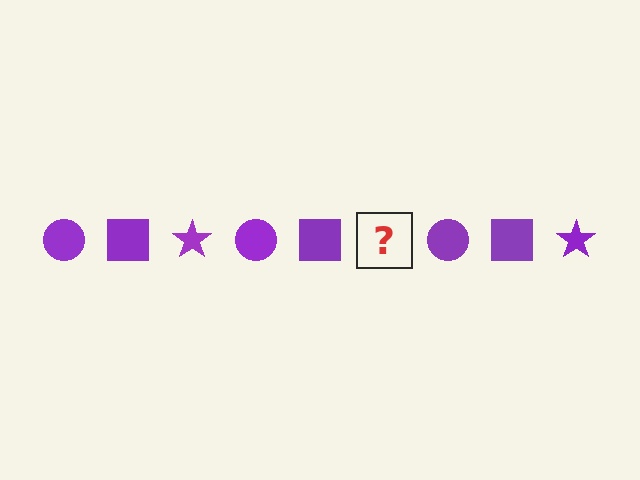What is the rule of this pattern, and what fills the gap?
The rule is that the pattern cycles through circle, square, star shapes in purple. The gap should be filled with a purple star.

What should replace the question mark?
The question mark should be replaced with a purple star.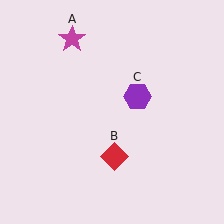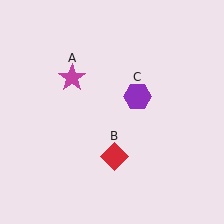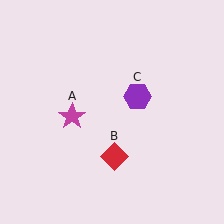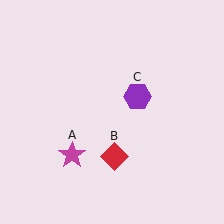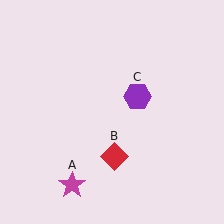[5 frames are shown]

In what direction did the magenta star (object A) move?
The magenta star (object A) moved down.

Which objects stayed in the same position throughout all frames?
Red diamond (object B) and purple hexagon (object C) remained stationary.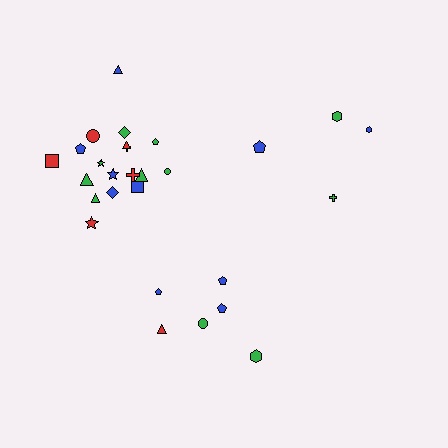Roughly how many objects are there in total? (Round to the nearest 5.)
Roughly 30 objects in total.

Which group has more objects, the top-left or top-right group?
The top-left group.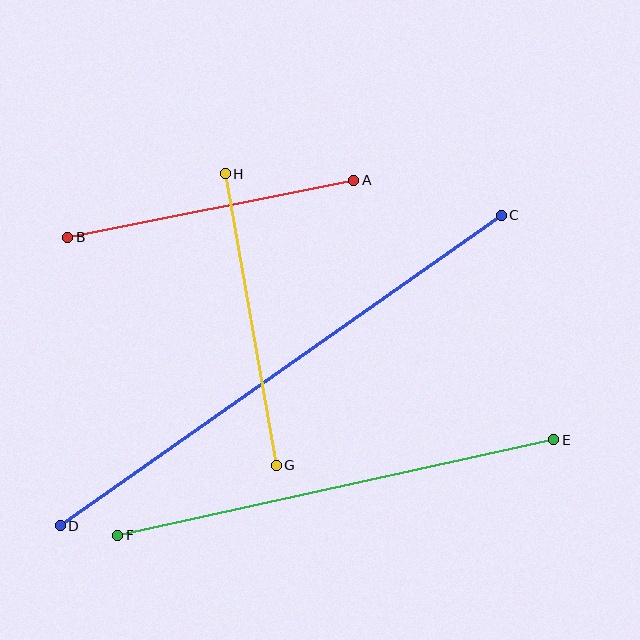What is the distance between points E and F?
The distance is approximately 447 pixels.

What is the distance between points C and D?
The distance is approximately 540 pixels.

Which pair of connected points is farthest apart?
Points C and D are farthest apart.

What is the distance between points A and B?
The distance is approximately 292 pixels.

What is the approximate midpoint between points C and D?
The midpoint is at approximately (281, 370) pixels.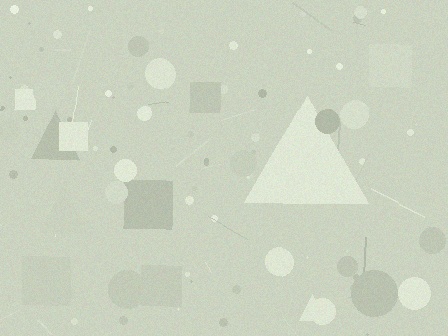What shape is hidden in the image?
A triangle is hidden in the image.